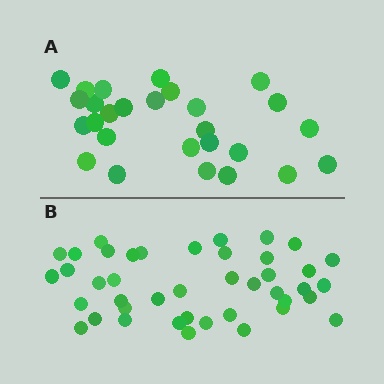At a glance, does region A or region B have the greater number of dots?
Region B (the bottom region) has more dots.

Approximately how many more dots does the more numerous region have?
Region B has approximately 15 more dots than region A.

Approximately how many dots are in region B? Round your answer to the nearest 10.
About 40 dots. (The exact count is 42, which rounds to 40.)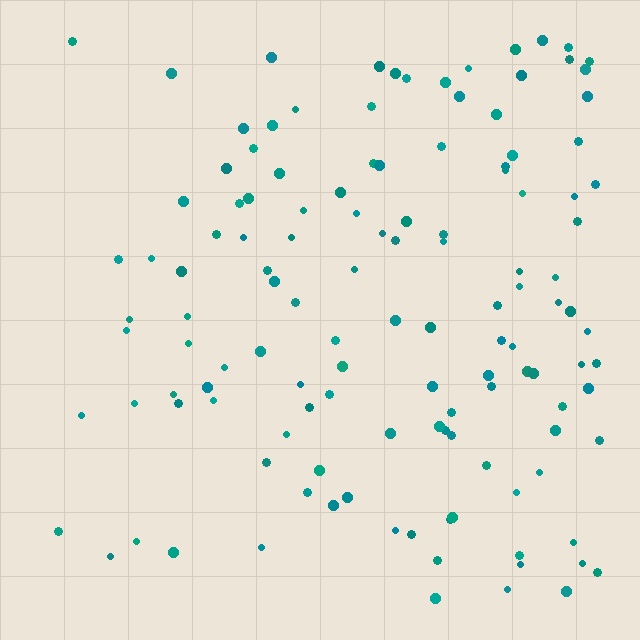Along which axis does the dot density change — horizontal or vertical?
Horizontal.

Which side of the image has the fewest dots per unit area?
The left.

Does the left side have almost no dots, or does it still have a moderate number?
Still a moderate number, just noticeably fewer than the right.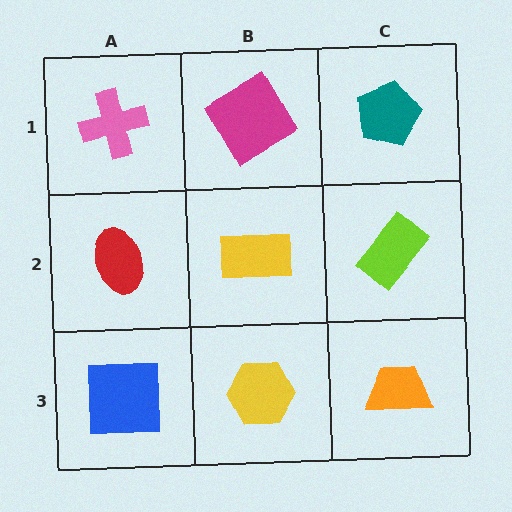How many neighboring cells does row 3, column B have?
3.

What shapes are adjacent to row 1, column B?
A yellow rectangle (row 2, column B), a pink cross (row 1, column A), a teal pentagon (row 1, column C).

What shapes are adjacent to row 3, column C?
A lime rectangle (row 2, column C), a yellow hexagon (row 3, column B).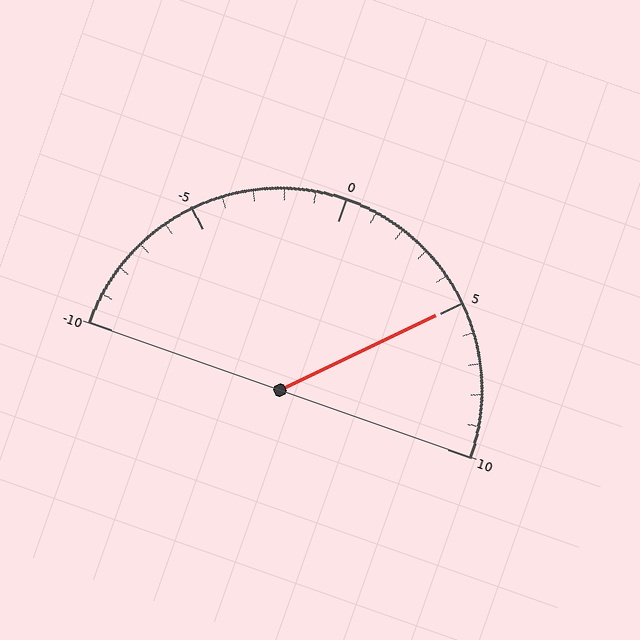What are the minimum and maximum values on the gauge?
The gauge ranges from -10 to 10.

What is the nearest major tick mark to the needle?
The nearest major tick mark is 5.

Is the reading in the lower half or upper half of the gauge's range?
The reading is in the upper half of the range (-10 to 10).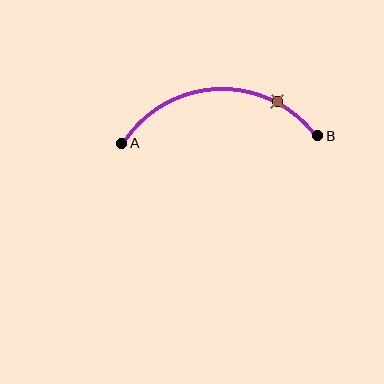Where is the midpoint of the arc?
The arc midpoint is the point on the curve farthest from the straight line joining A and B. It sits above that line.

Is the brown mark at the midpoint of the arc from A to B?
No. The brown mark lies on the arc but is closer to endpoint B. The arc midpoint would be at the point on the curve equidistant along the arc from both A and B.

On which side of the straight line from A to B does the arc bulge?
The arc bulges above the straight line connecting A and B.